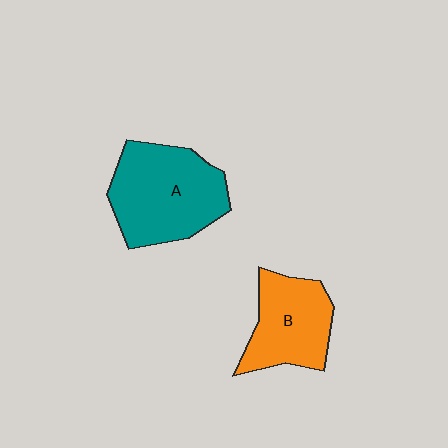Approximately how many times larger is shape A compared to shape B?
Approximately 1.4 times.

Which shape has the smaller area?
Shape B (orange).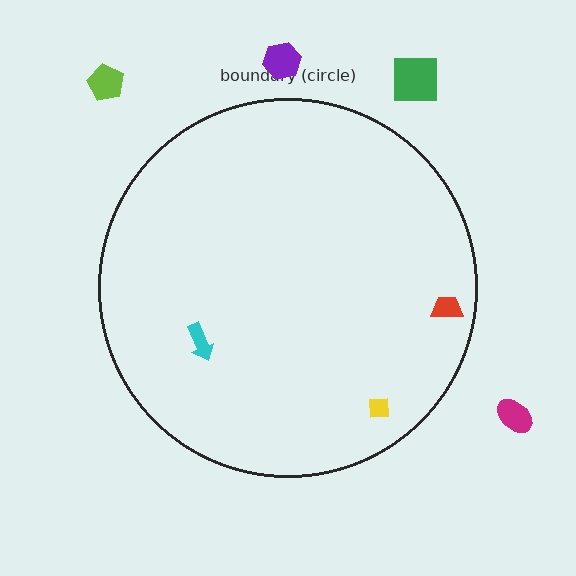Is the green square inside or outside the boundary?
Outside.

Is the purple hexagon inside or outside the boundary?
Outside.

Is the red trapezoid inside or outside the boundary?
Inside.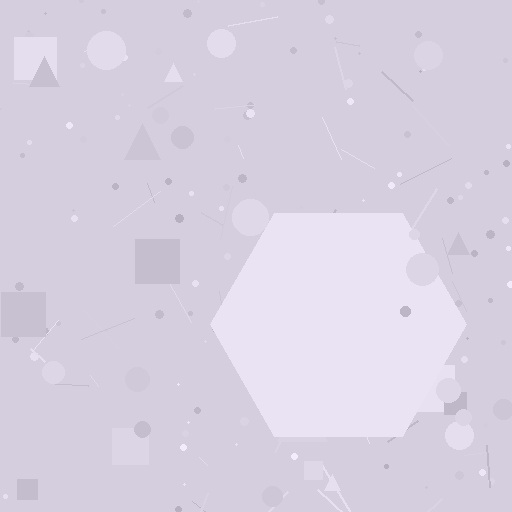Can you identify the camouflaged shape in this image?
The camouflaged shape is a hexagon.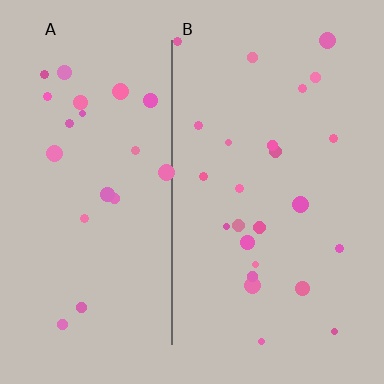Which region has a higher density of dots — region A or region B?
B (the right).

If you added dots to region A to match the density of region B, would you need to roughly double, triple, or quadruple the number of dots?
Approximately double.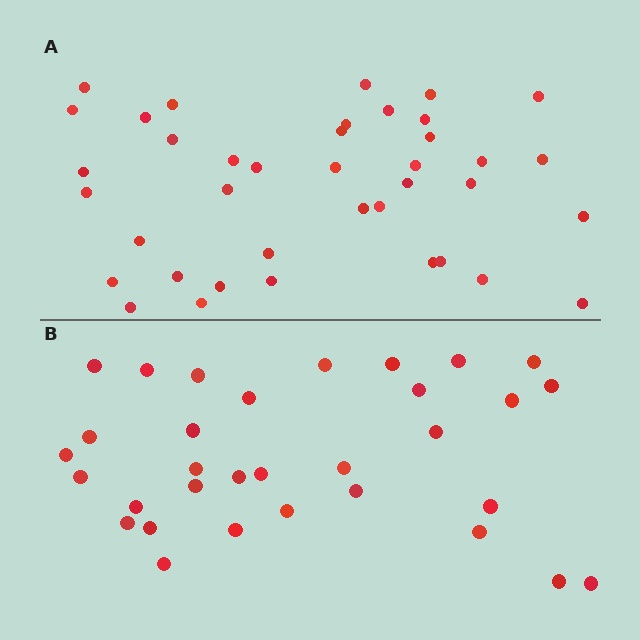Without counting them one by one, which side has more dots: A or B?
Region A (the top region) has more dots.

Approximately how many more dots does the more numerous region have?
Region A has roughly 8 or so more dots than region B.